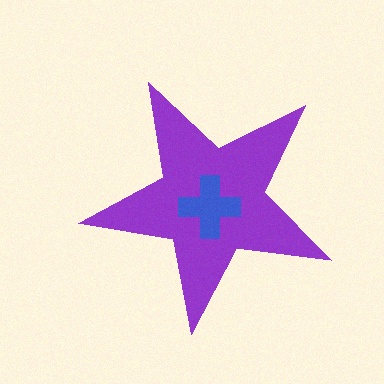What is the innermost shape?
The blue cross.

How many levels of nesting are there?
2.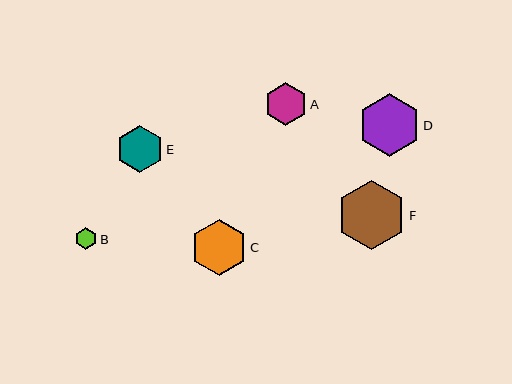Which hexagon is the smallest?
Hexagon B is the smallest with a size of approximately 22 pixels.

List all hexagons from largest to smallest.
From largest to smallest: F, D, C, E, A, B.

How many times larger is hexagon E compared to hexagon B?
Hexagon E is approximately 2.2 times the size of hexagon B.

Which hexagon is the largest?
Hexagon F is the largest with a size of approximately 69 pixels.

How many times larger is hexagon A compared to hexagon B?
Hexagon A is approximately 2.0 times the size of hexagon B.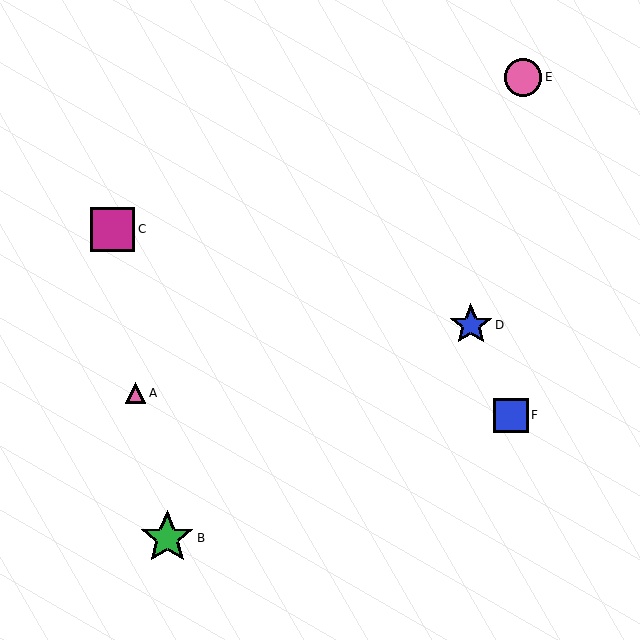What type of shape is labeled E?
Shape E is a pink circle.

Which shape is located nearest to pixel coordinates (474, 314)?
The blue star (labeled D) at (471, 325) is nearest to that location.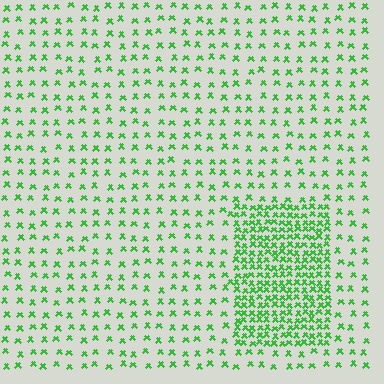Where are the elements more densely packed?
The elements are more densely packed inside the rectangle boundary.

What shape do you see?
I see a rectangle.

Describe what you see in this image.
The image contains small green elements arranged at two different densities. A rectangle-shaped region is visible where the elements are more densely packed than the surrounding area.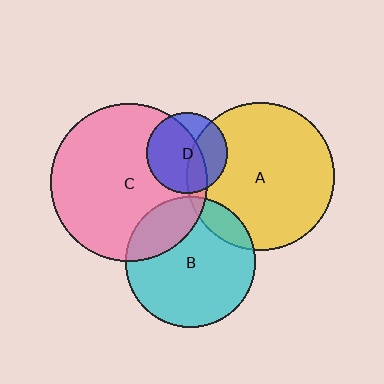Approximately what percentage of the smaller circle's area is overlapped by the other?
Approximately 65%.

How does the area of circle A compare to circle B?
Approximately 1.3 times.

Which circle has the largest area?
Circle C (pink).